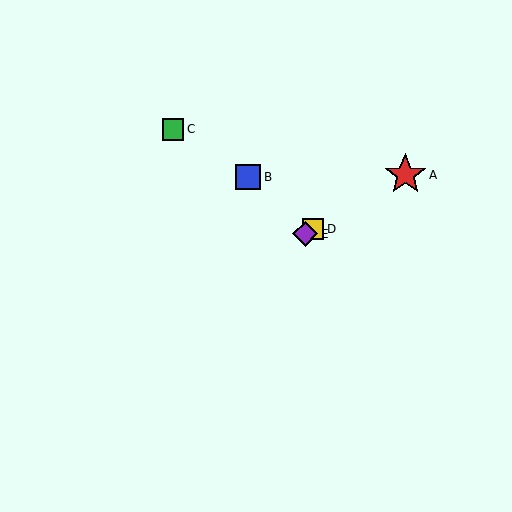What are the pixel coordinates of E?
Object E is at (305, 234).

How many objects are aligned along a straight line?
3 objects (A, D, E) are aligned along a straight line.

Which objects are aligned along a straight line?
Objects A, D, E are aligned along a straight line.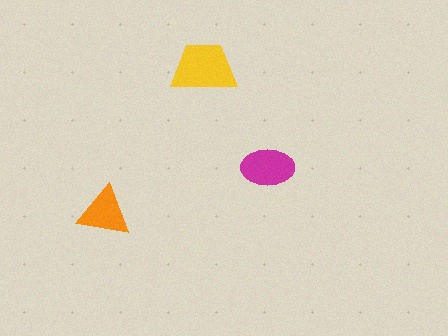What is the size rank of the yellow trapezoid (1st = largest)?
1st.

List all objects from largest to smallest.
The yellow trapezoid, the magenta ellipse, the orange triangle.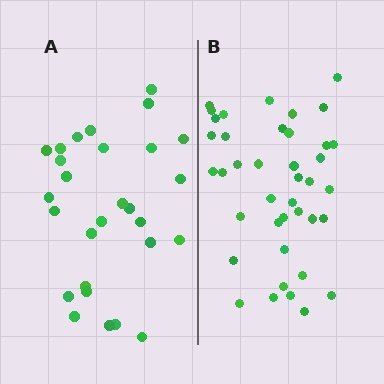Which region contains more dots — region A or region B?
Region B (the right region) has more dots.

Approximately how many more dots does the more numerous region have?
Region B has roughly 12 or so more dots than region A.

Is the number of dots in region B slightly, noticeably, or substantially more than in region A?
Region B has noticeably more, but not dramatically so. The ratio is roughly 1.4 to 1.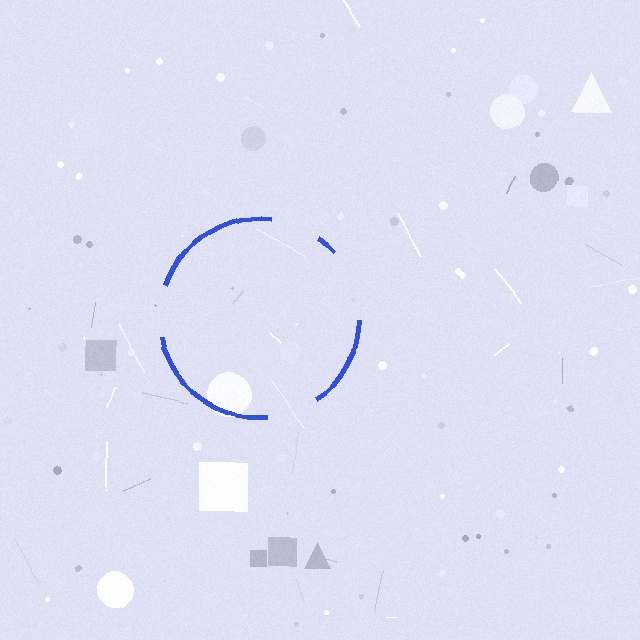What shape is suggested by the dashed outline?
The dashed outline suggests a circle.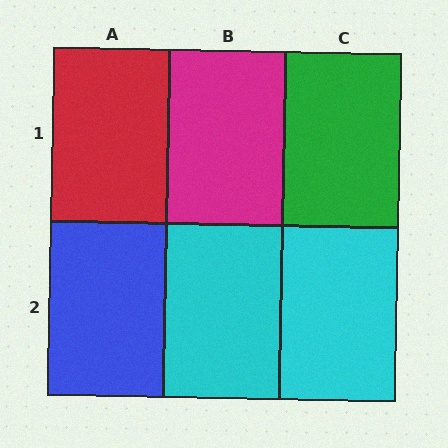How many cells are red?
1 cell is red.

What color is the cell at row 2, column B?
Cyan.